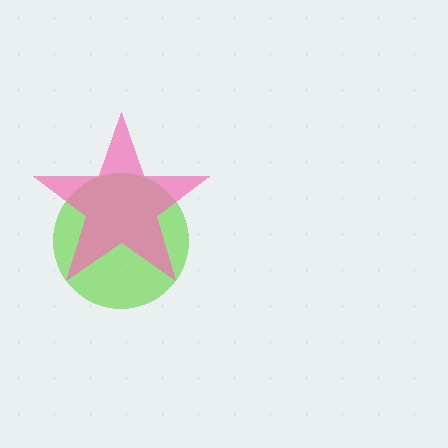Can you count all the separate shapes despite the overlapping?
Yes, there are 2 separate shapes.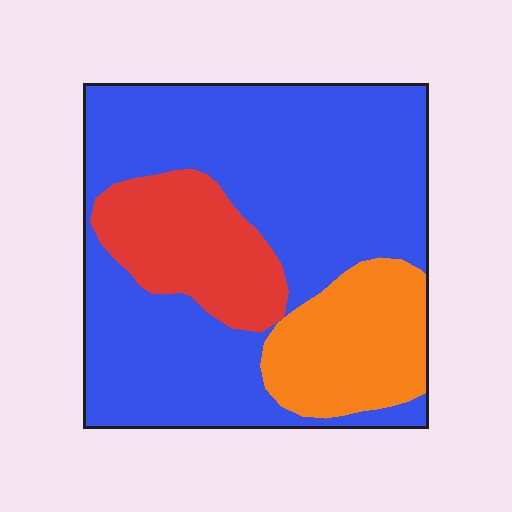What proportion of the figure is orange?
Orange covers 17% of the figure.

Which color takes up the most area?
Blue, at roughly 65%.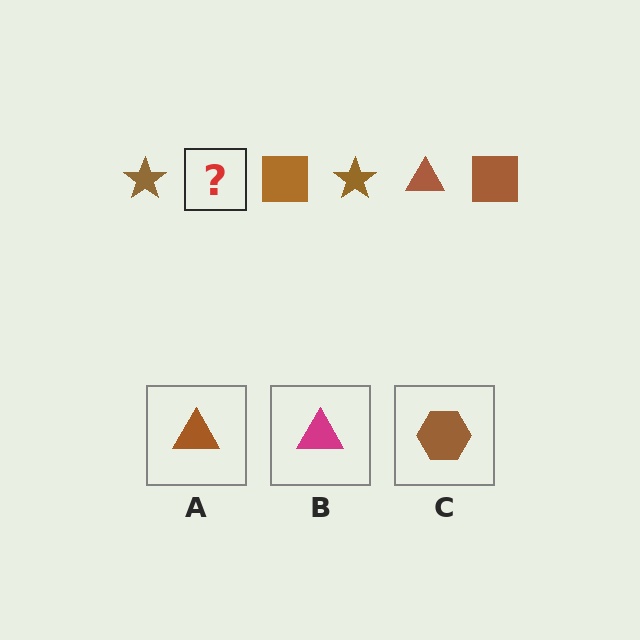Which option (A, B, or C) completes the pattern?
A.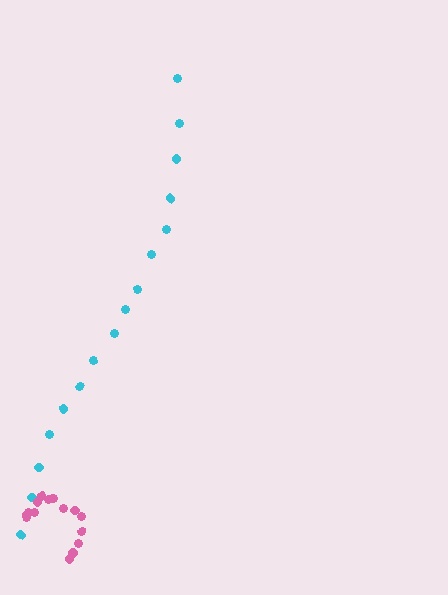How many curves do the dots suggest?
There are 2 distinct paths.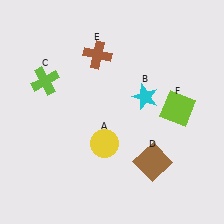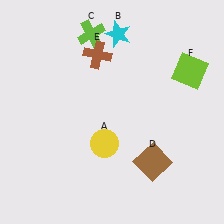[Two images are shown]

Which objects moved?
The objects that moved are: the cyan star (B), the lime cross (C), the lime square (F).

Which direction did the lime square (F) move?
The lime square (F) moved up.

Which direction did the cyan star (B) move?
The cyan star (B) moved up.